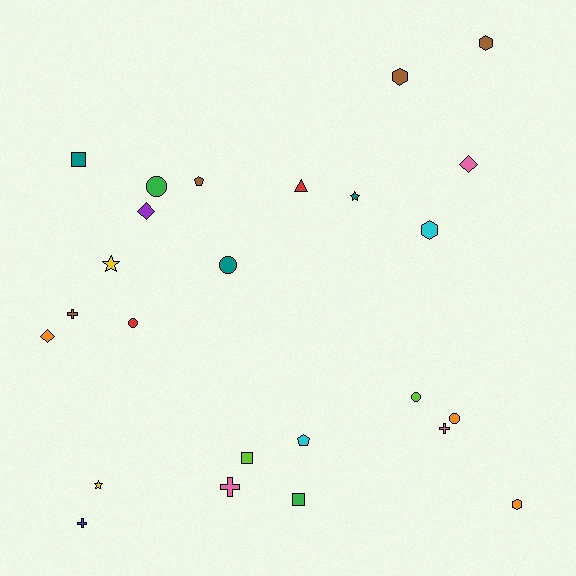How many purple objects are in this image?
There is 1 purple object.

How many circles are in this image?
There are 5 circles.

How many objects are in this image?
There are 25 objects.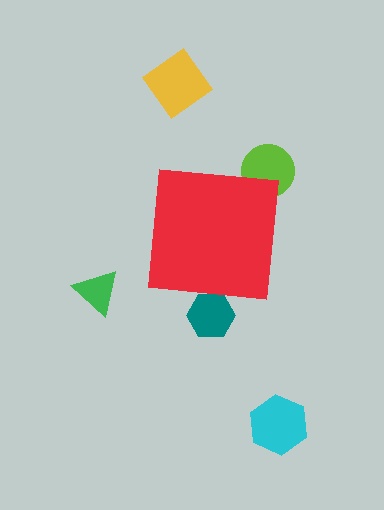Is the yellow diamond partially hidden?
No, the yellow diamond is fully visible.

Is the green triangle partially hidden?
No, the green triangle is fully visible.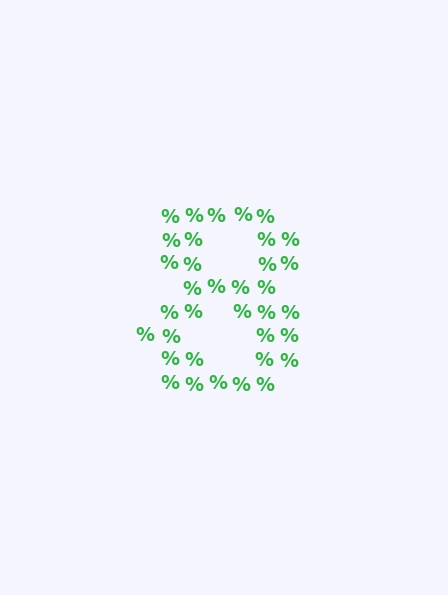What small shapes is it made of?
It is made of small percent signs.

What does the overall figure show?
The overall figure shows the digit 8.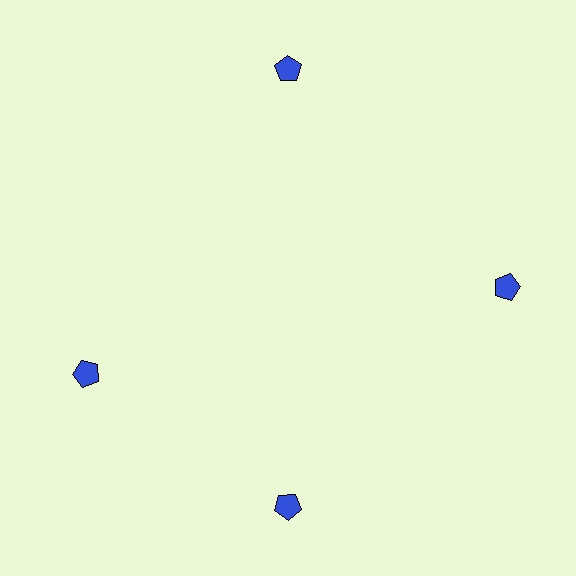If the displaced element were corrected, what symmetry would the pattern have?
It would have 4-fold rotational symmetry — the pattern would map onto itself every 90 degrees.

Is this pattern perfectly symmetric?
No. The 4 blue pentagons are arranged in a ring, but one element near the 9 o'clock position is rotated out of alignment along the ring, breaking the 4-fold rotational symmetry.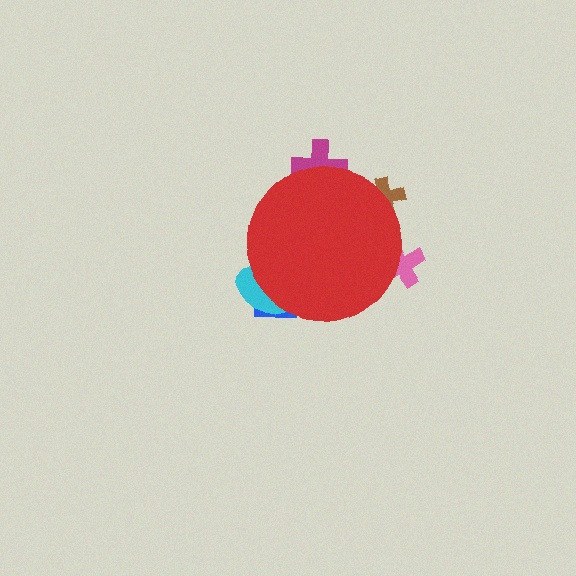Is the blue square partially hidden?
Yes, the blue square is partially hidden behind the red circle.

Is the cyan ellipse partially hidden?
Yes, the cyan ellipse is partially hidden behind the red circle.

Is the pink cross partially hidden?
Yes, the pink cross is partially hidden behind the red circle.